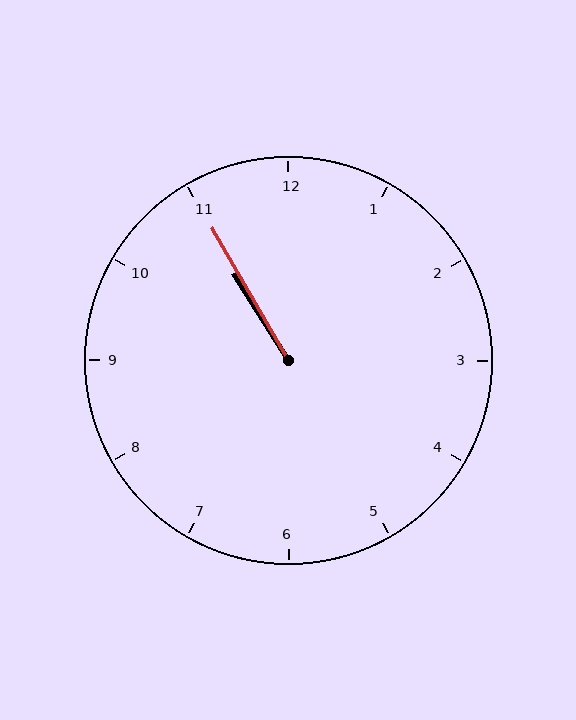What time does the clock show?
10:55.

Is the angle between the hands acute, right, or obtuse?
It is acute.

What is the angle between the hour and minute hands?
Approximately 2 degrees.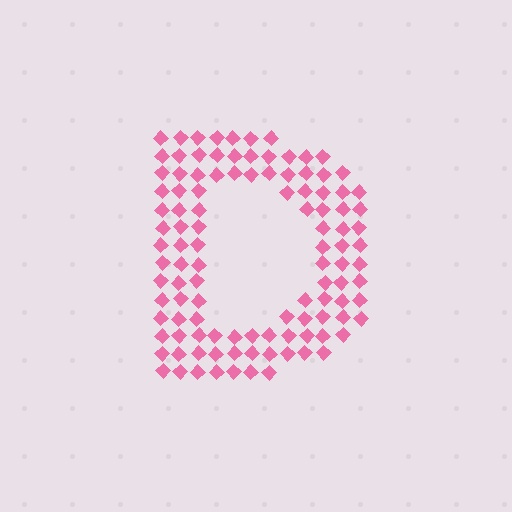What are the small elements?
The small elements are diamonds.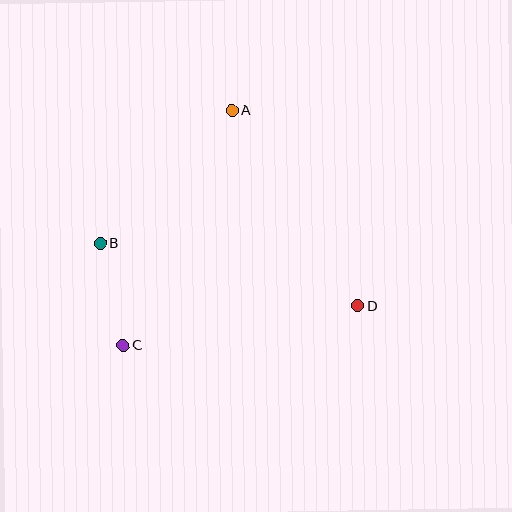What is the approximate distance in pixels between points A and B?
The distance between A and B is approximately 187 pixels.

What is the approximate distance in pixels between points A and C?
The distance between A and C is approximately 259 pixels.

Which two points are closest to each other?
Points B and C are closest to each other.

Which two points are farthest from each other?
Points B and D are farthest from each other.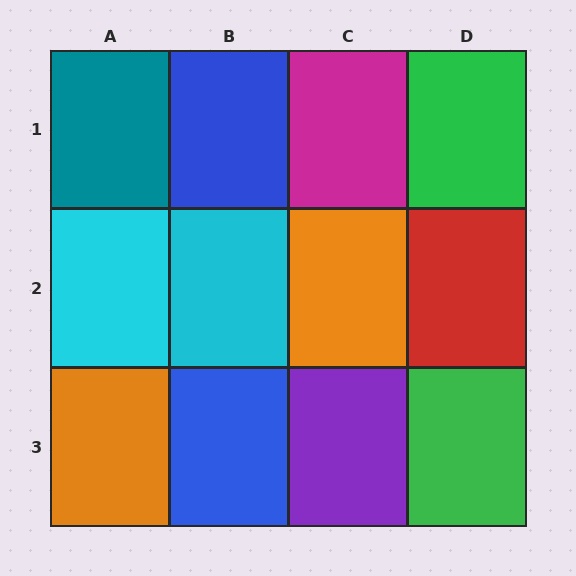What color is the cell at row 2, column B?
Cyan.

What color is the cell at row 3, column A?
Orange.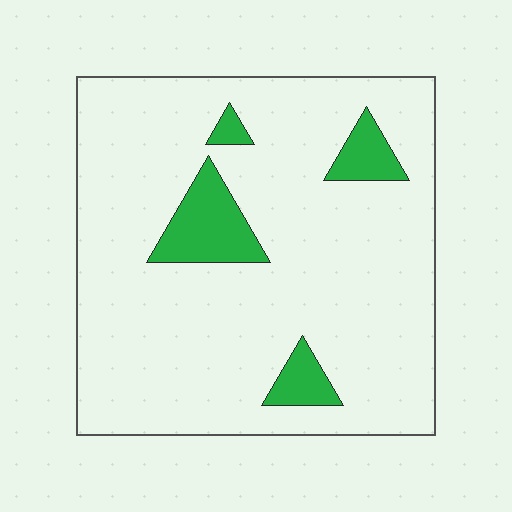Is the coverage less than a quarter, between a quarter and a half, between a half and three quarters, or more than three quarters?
Less than a quarter.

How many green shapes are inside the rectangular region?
4.